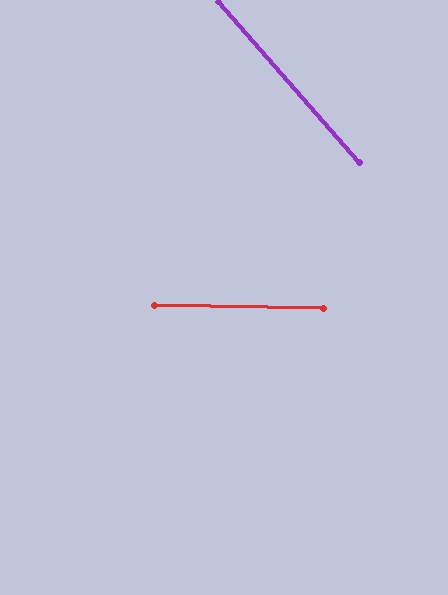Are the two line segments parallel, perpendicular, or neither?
Neither parallel nor perpendicular — they differ by about 47°.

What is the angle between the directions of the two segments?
Approximately 47 degrees.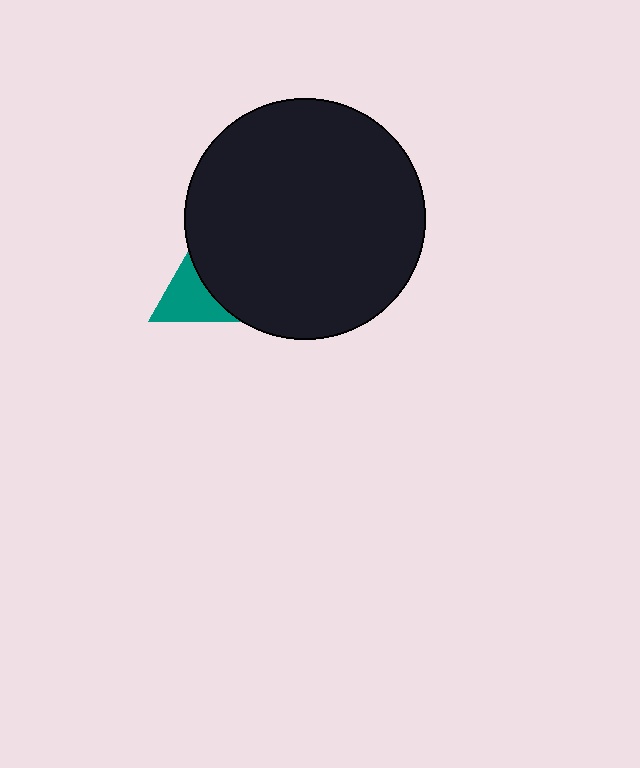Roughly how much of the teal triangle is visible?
About half of it is visible (roughly 46%).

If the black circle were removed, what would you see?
You would see the complete teal triangle.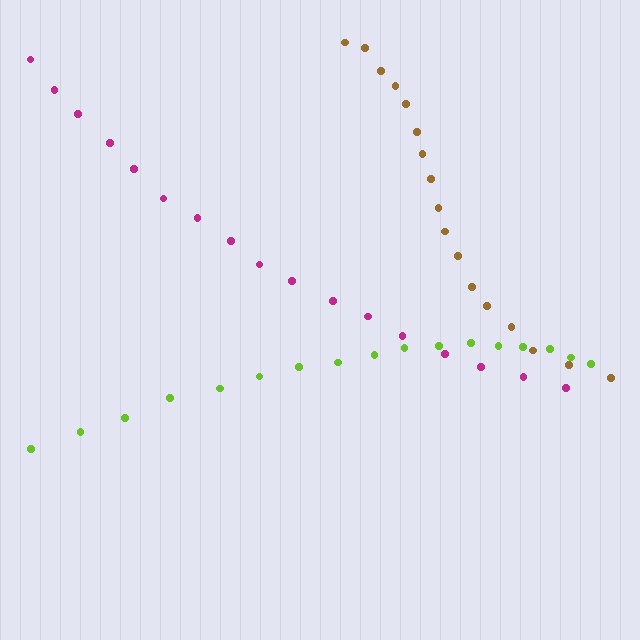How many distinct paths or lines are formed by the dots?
There are 3 distinct paths.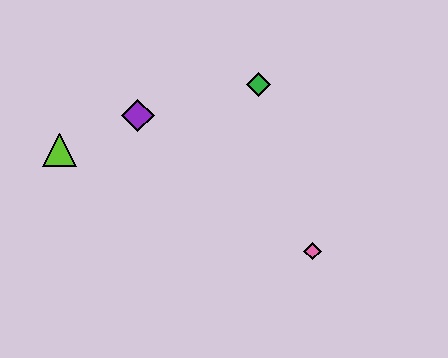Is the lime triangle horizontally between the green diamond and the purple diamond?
No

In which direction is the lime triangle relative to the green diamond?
The lime triangle is to the left of the green diamond.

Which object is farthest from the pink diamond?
The lime triangle is farthest from the pink diamond.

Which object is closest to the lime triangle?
The purple diamond is closest to the lime triangle.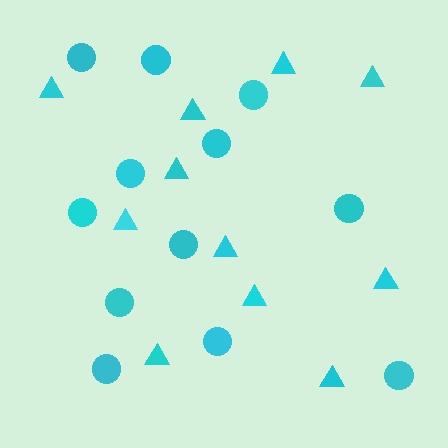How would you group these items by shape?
There are 2 groups: one group of triangles (11) and one group of circles (12).